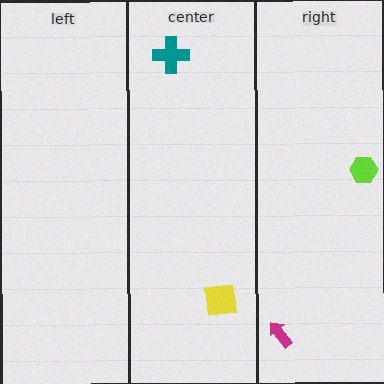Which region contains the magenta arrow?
The right region.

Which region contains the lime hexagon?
The right region.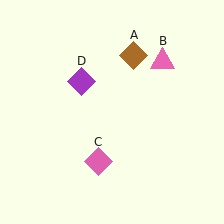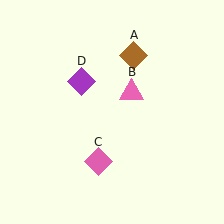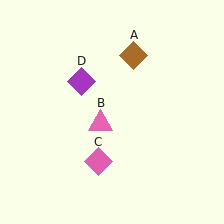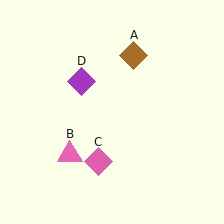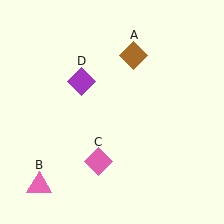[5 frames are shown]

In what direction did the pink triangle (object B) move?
The pink triangle (object B) moved down and to the left.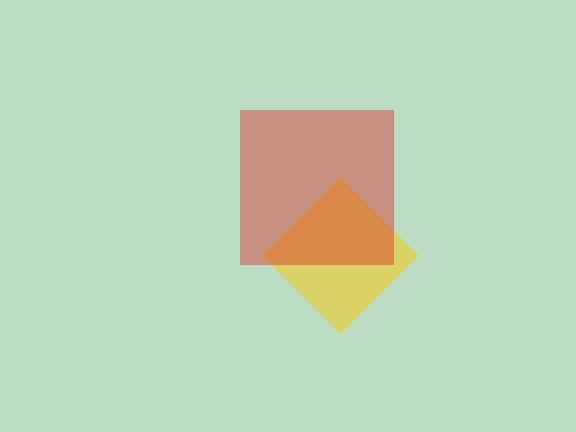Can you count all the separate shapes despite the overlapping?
Yes, there are 2 separate shapes.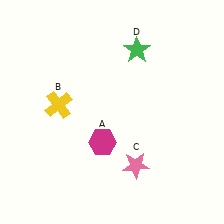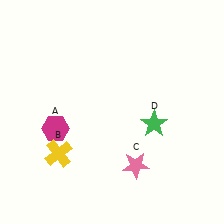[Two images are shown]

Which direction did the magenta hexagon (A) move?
The magenta hexagon (A) moved left.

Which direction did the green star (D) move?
The green star (D) moved down.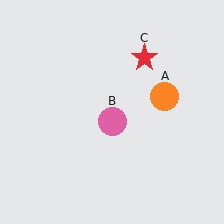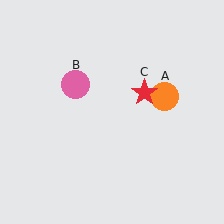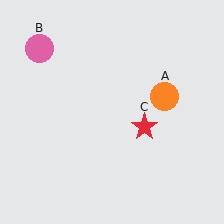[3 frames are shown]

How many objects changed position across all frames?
2 objects changed position: pink circle (object B), red star (object C).